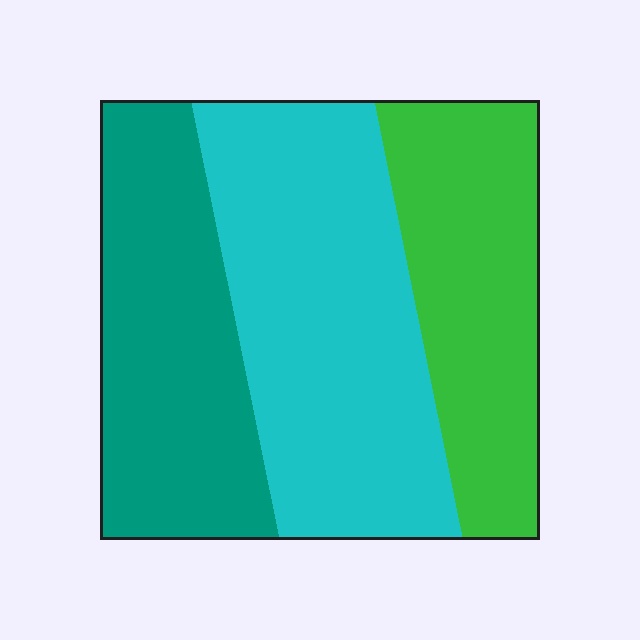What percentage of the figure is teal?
Teal takes up about one third (1/3) of the figure.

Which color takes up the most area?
Cyan, at roughly 40%.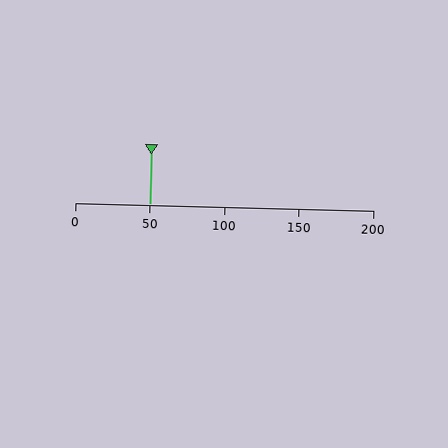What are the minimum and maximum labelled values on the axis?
The axis runs from 0 to 200.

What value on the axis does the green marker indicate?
The marker indicates approximately 50.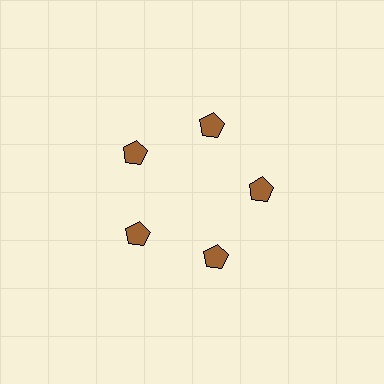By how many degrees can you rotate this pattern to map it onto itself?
The pattern maps onto itself every 72 degrees of rotation.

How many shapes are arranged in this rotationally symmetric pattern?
There are 5 shapes, arranged in 5 groups of 1.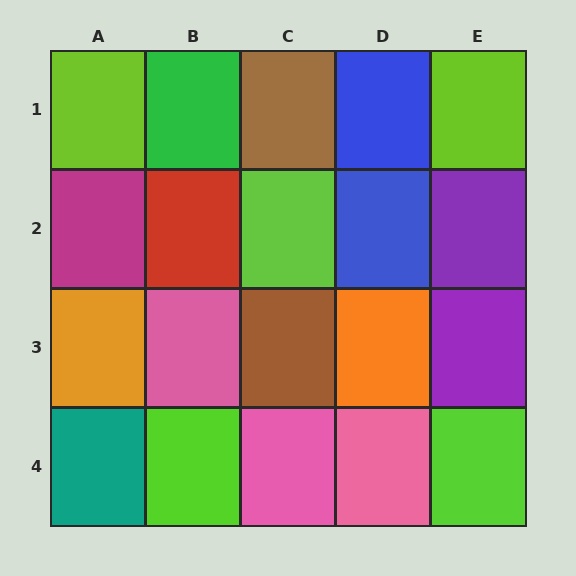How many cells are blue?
2 cells are blue.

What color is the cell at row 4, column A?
Teal.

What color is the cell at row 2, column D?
Blue.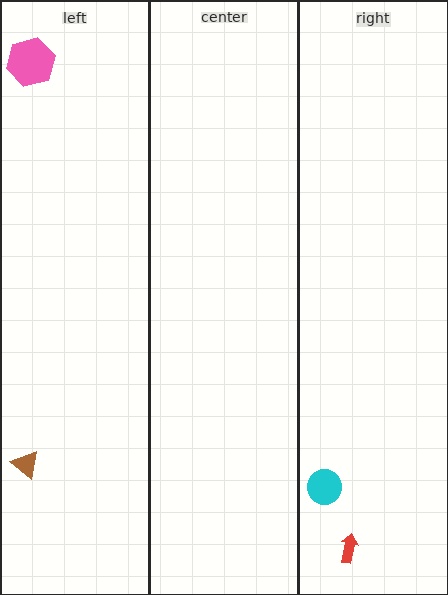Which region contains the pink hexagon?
The left region.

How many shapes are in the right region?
2.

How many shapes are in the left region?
2.